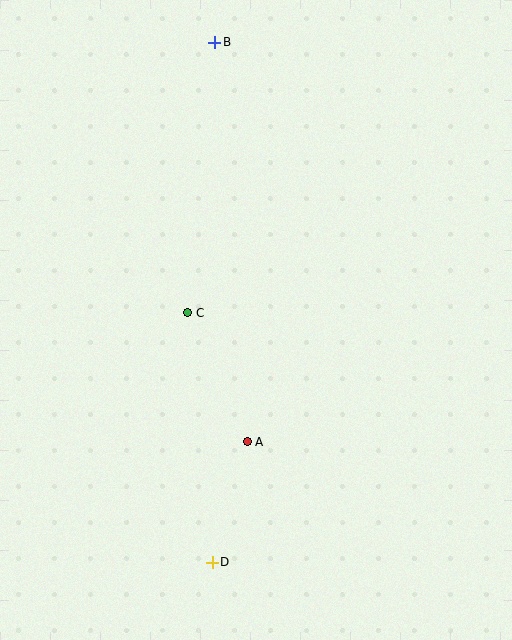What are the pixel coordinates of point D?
Point D is at (212, 562).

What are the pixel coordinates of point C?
Point C is at (188, 313).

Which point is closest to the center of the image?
Point C at (188, 313) is closest to the center.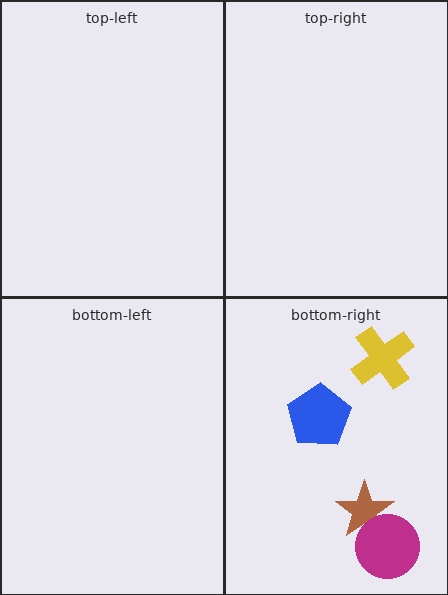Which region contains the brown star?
The bottom-right region.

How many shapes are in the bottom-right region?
4.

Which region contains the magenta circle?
The bottom-right region.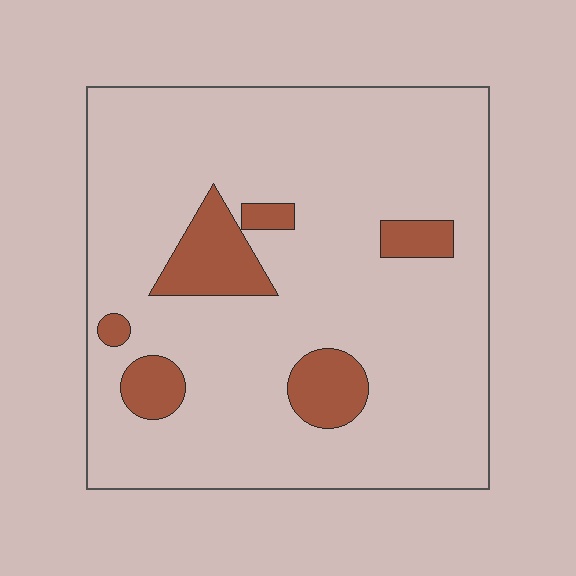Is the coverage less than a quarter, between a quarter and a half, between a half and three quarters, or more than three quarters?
Less than a quarter.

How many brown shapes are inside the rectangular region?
6.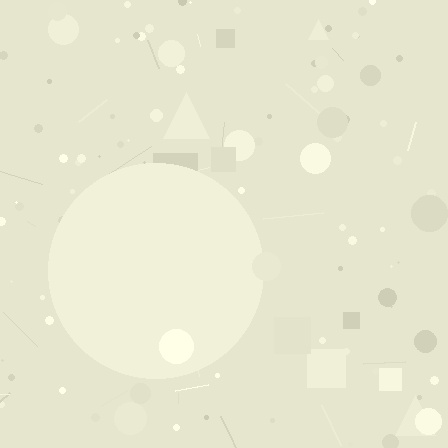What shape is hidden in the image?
A circle is hidden in the image.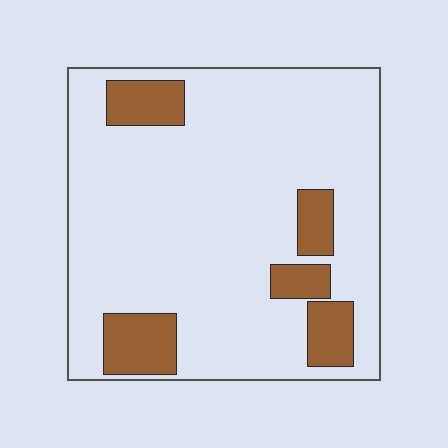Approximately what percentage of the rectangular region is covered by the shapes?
Approximately 15%.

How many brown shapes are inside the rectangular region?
5.